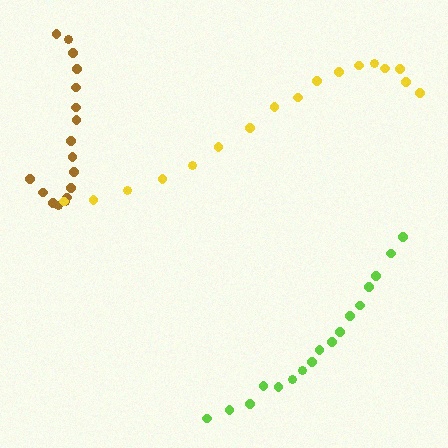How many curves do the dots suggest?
There are 3 distinct paths.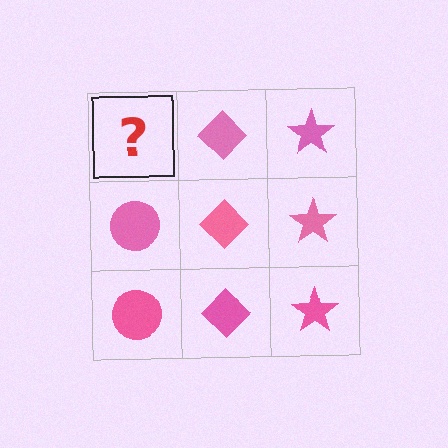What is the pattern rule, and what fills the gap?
The rule is that each column has a consistent shape. The gap should be filled with a pink circle.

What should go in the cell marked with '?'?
The missing cell should contain a pink circle.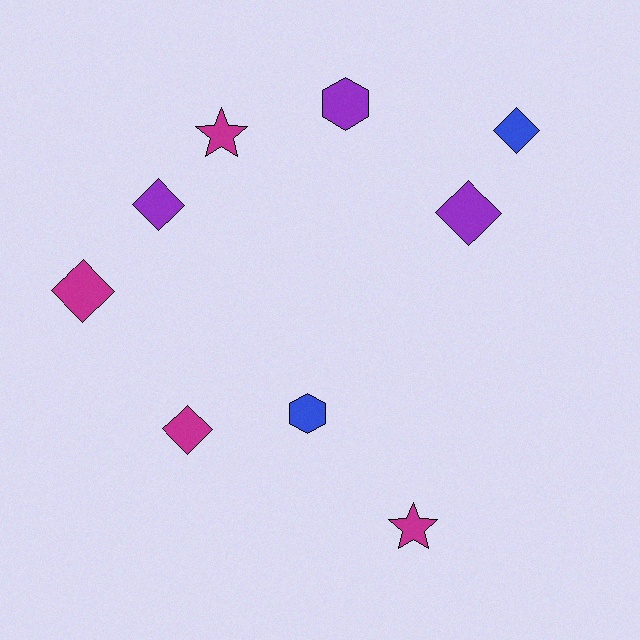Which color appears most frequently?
Magenta, with 4 objects.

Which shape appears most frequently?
Diamond, with 5 objects.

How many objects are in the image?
There are 9 objects.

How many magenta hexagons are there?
There are no magenta hexagons.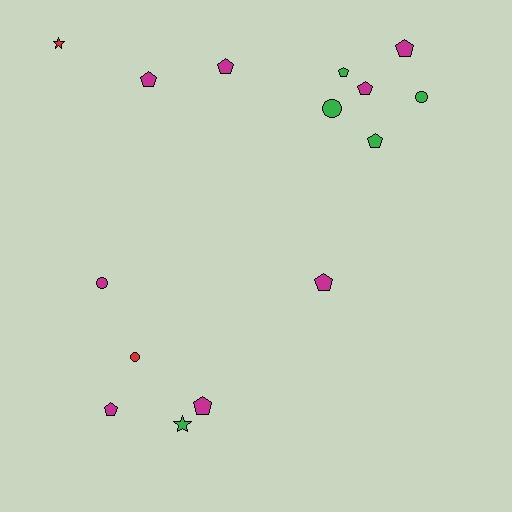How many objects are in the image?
There are 15 objects.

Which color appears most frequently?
Magenta, with 8 objects.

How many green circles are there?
There are 2 green circles.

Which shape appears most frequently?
Pentagon, with 9 objects.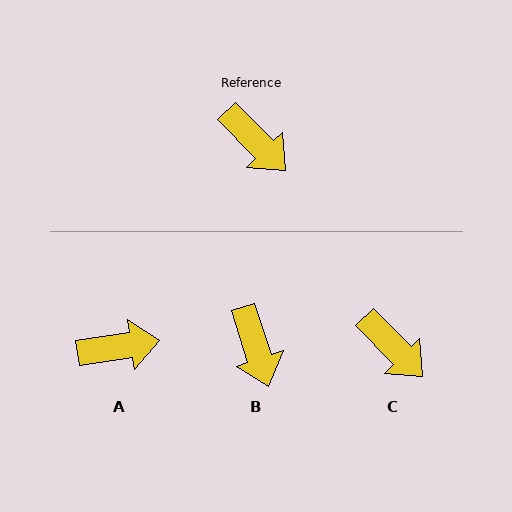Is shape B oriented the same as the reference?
No, it is off by about 26 degrees.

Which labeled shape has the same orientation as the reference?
C.